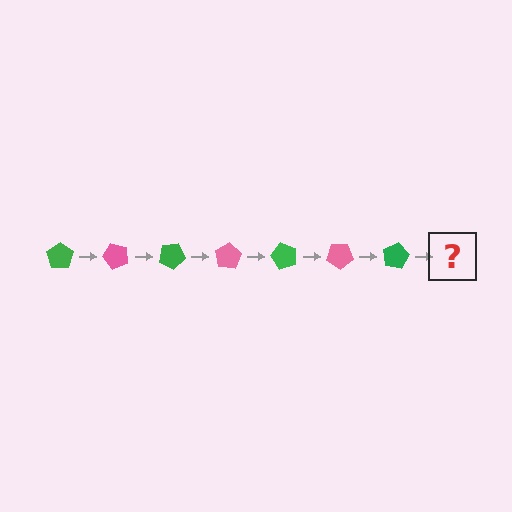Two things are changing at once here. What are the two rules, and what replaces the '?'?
The two rules are that it rotates 50 degrees each step and the color cycles through green and pink. The '?' should be a pink pentagon, rotated 350 degrees from the start.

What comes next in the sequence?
The next element should be a pink pentagon, rotated 350 degrees from the start.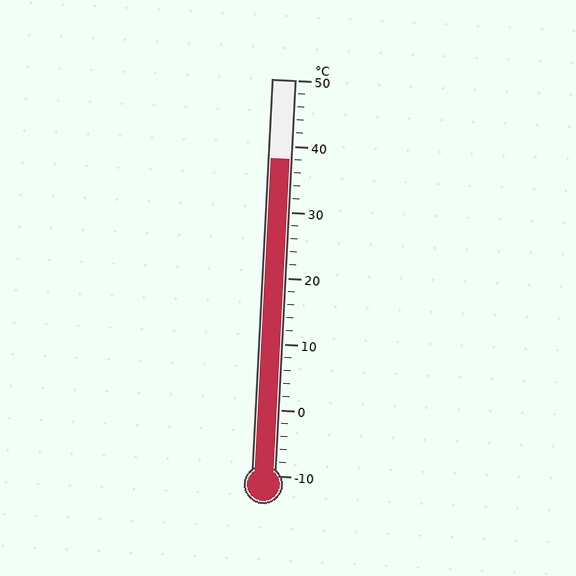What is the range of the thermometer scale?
The thermometer scale ranges from -10°C to 50°C.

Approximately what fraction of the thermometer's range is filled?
The thermometer is filled to approximately 80% of its range.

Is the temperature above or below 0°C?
The temperature is above 0°C.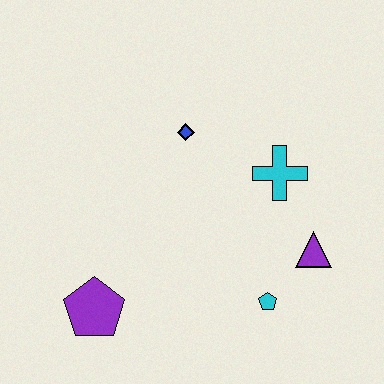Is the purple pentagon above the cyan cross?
No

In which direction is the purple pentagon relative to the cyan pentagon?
The purple pentagon is to the left of the cyan pentagon.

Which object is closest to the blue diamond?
The cyan cross is closest to the blue diamond.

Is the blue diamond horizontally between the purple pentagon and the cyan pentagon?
Yes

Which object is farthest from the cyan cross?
The purple pentagon is farthest from the cyan cross.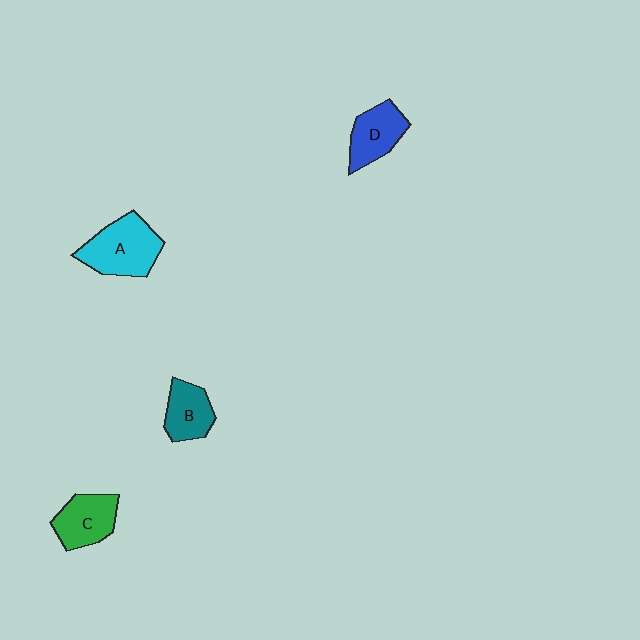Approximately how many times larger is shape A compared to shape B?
Approximately 1.6 times.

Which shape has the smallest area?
Shape B (teal).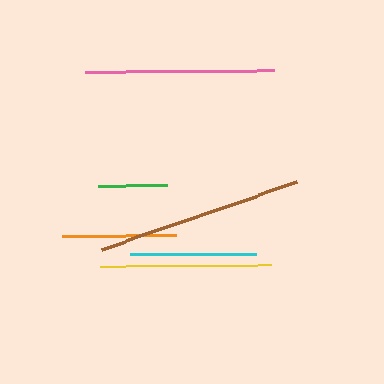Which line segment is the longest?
The brown line is the longest at approximately 206 pixels.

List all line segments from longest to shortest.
From longest to shortest: brown, pink, yellow, cyan, orange, green.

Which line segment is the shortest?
The green line is the shortest at approximately 68 pixels.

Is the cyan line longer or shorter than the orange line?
The cyan line is longer than the orange line.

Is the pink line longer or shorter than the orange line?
The pink line is longer than the orange line.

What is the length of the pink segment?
The pink segment is approximately 189 pixels long.